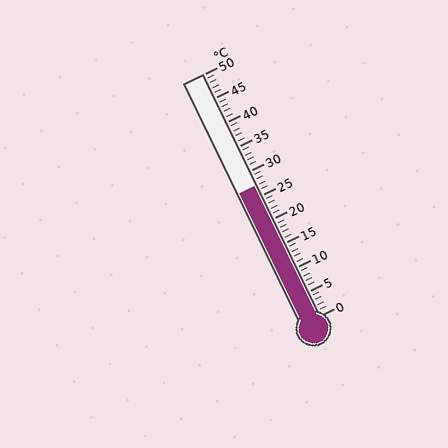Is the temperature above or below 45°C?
The temperature is below 45°C.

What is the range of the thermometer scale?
The thermometer scale ranges from 0°C to 50°C.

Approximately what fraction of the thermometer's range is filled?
The thermometer is filled to approximately 55% of its range.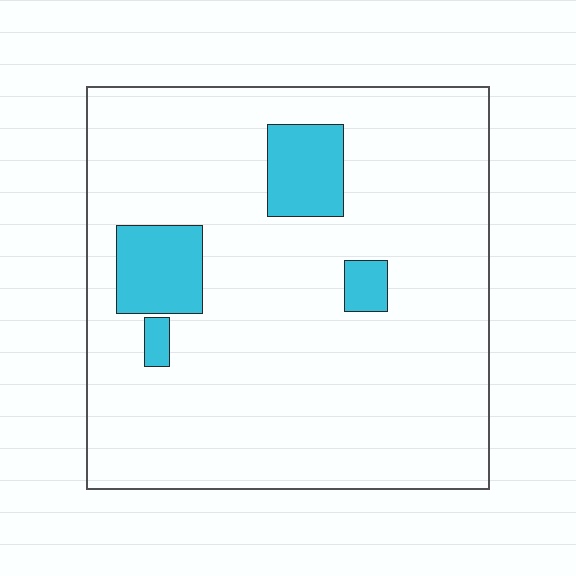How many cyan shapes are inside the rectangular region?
4.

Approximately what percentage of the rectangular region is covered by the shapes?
Approximately 10%.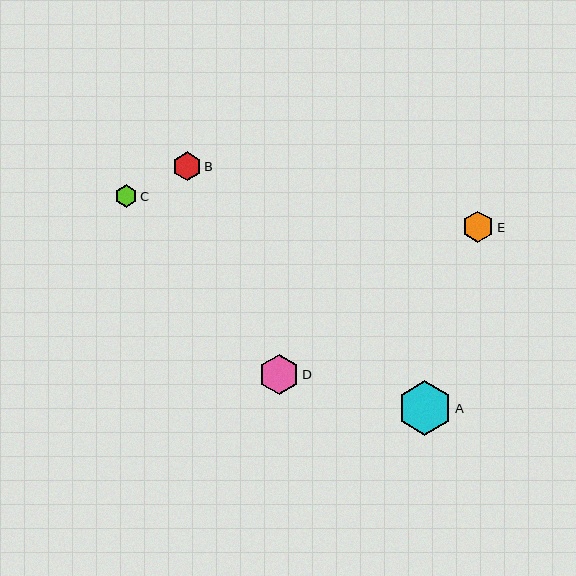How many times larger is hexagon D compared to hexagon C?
Hexagon D is approximately 1.8 times the size of hexagon C.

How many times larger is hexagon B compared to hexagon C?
Hexagon B is approximately 1.3 times the size of hexagon C.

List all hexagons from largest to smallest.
From largest to smallest: A, D, E, B, C.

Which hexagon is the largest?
Hexagon A is the largest with a size of approximately 55 pixels.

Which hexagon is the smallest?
Hexagon C is the smallest with a size of approximately 22 pixels.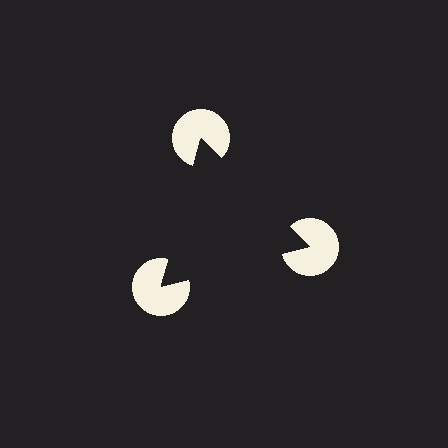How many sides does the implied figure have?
3 sides.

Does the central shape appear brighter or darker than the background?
It typically appears slightly darker than the background, even though no actual brightness change is drawn.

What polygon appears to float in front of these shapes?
An illusory triangle — its edges are inferred from the aligned wedge cuts in the pac-man discs, not physically drawn.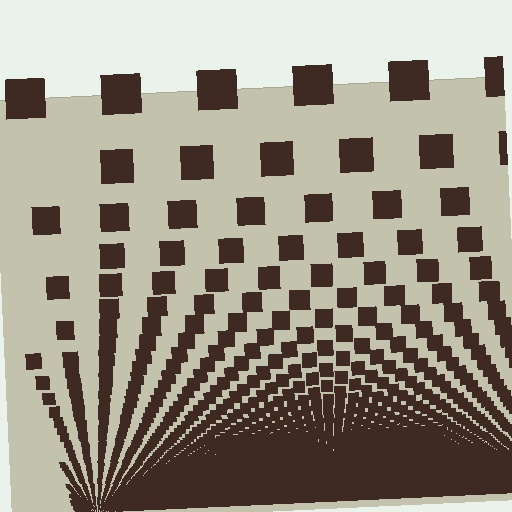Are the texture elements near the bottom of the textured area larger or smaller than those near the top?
Smaller. The gradient is inverted — elements near the bottom are smaller and denser.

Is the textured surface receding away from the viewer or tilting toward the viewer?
The surface appears to tilt toward the viewer. Texture elements get larger and sparser toward the top.